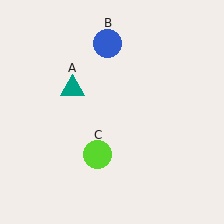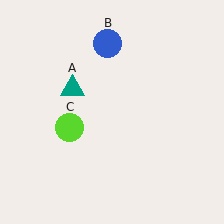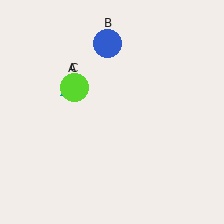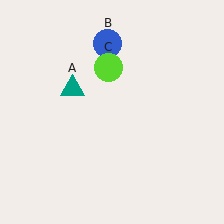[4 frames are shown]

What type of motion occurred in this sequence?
The lime circle (object C) rotated clockwise around the center of the scene.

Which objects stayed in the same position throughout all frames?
Teal triangle (object A) and blue circle (object B) remained stationary.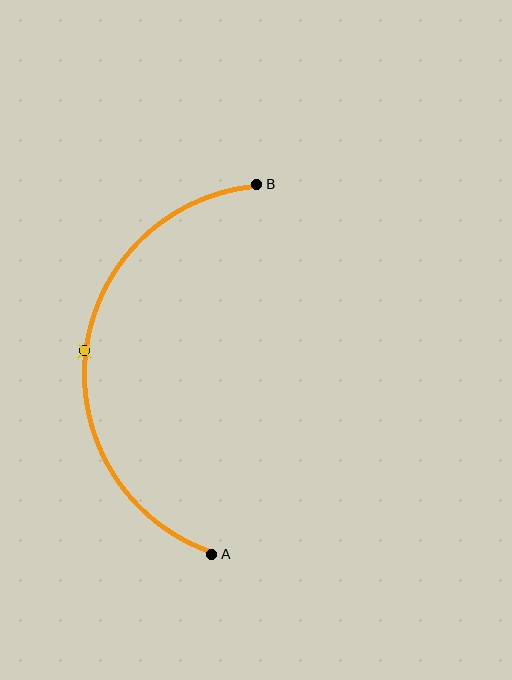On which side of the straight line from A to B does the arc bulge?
The arc bulges to the left of the straight line connecting A and B.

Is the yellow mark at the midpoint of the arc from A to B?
Yes. The yellow mark lies on the arc at equal arc-length from both A and B — it is the arc midpoint.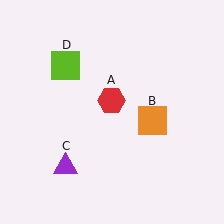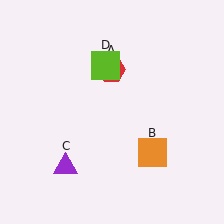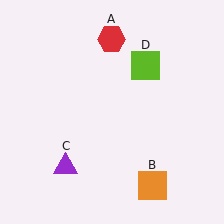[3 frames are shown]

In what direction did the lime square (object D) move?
The lime square (object D) moved right.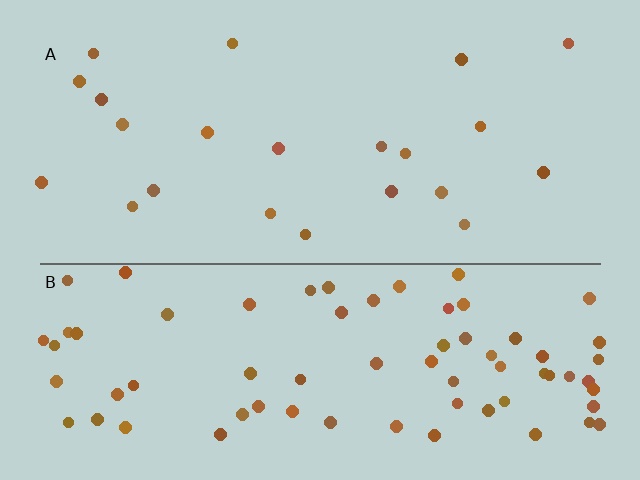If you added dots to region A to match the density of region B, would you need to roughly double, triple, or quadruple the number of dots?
Approximately triple.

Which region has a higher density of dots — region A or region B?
B (the bottom).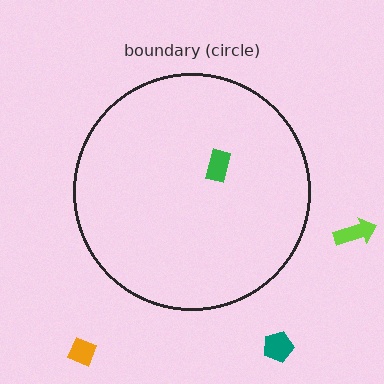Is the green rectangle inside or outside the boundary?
Inside.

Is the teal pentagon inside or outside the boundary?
Outside.